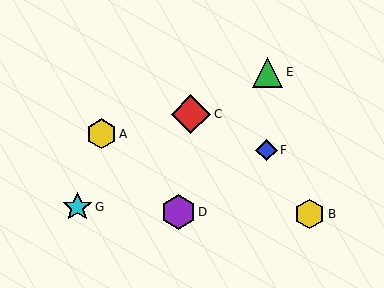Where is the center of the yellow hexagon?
The center of the yellow hexagon is at (101, 134).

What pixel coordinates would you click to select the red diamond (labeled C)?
Click at (191, 114) to select the red diamond C.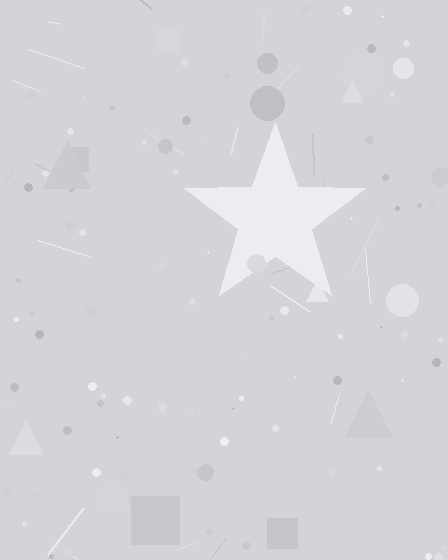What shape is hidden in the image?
A star is hidden in the image.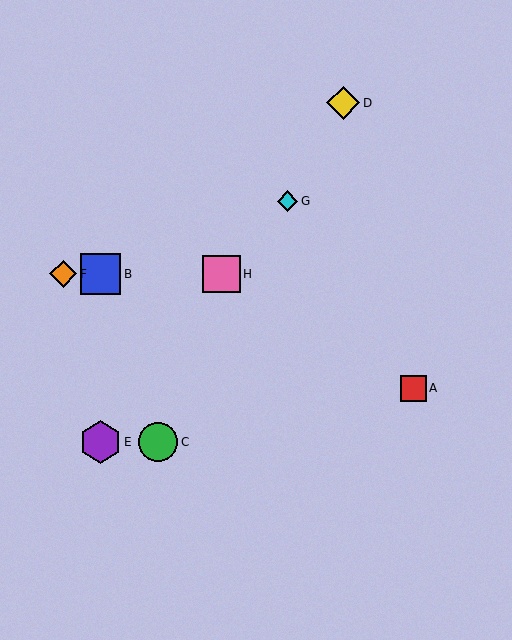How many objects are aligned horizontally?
3 objects (B, F, H) are aligned horizontally.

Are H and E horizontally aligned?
No, H is at y≈274 and E is at y≈442.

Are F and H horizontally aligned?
Yes, both are at y≈274.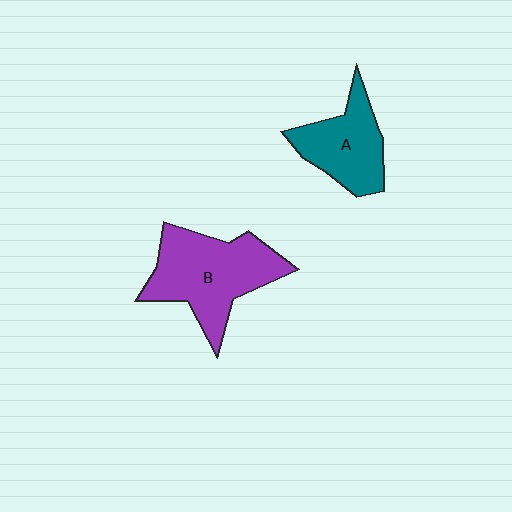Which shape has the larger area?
Shape B (purple).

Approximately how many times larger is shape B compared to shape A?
Approximately 1.5 times.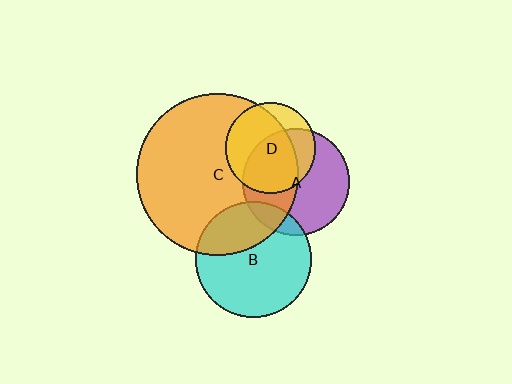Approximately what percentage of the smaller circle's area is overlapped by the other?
Approximately 75%.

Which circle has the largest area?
Circle C (orange).